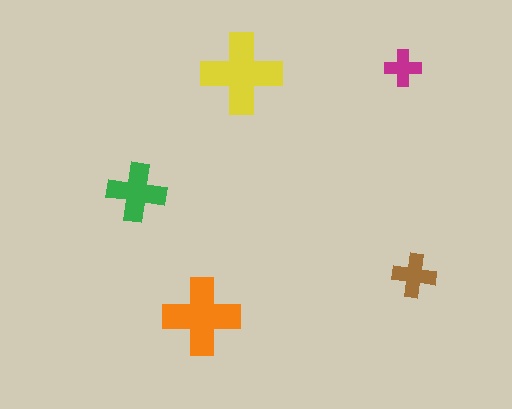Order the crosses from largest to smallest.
the yellow one, the orange one, the green one, the brown one, the magenta one.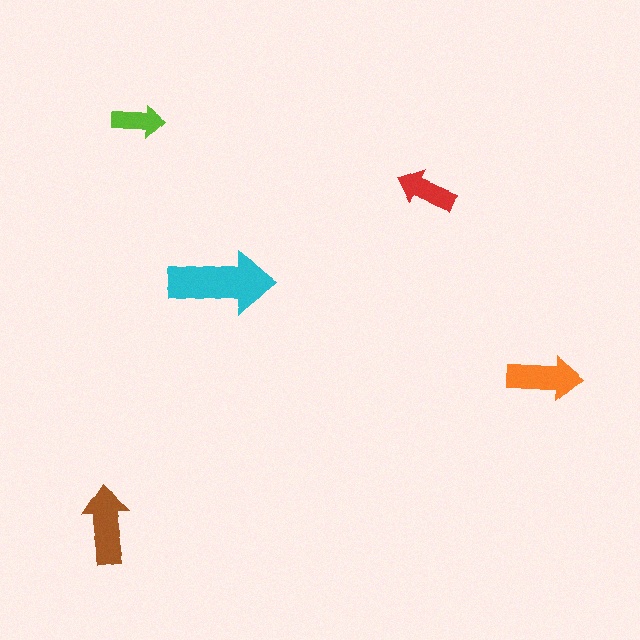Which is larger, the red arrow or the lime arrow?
The red one.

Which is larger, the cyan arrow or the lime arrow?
The cyan one.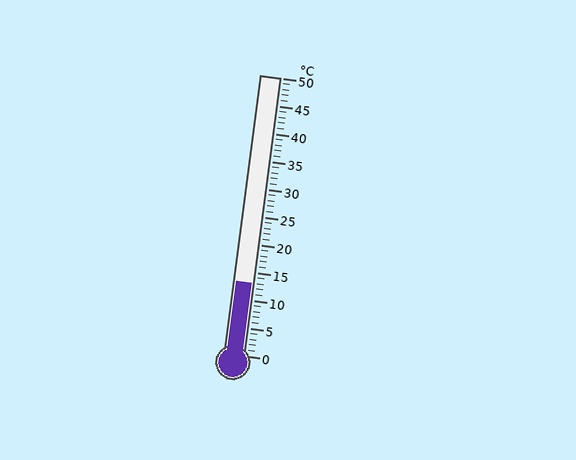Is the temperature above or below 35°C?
The temperature is below 35°C.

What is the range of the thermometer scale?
The thermometer scale ranges from 0°C to 50°C.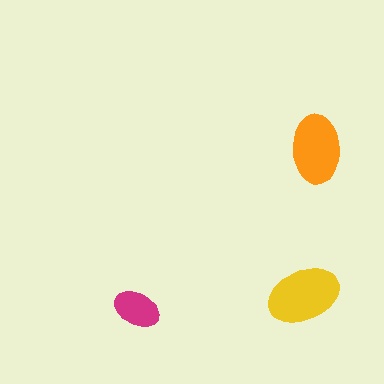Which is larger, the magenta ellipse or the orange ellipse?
The orange one.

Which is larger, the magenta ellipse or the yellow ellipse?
The yellow one.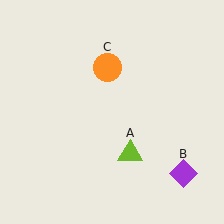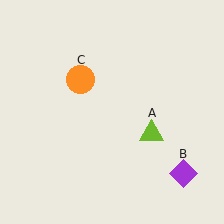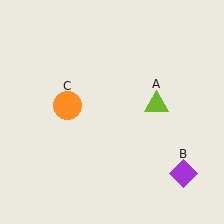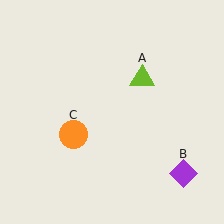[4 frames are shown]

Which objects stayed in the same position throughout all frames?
Purple diamond (object B) remained stationary.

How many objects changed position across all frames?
2 objects changed position: lime triangle (object A), orange circle (object C).